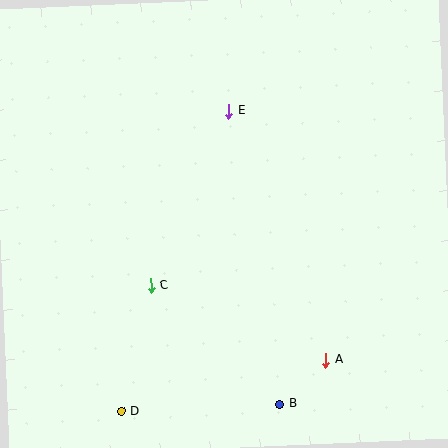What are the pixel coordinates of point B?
Point B is at (280, 404).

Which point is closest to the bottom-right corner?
Point A is closest to the bottom-right corner.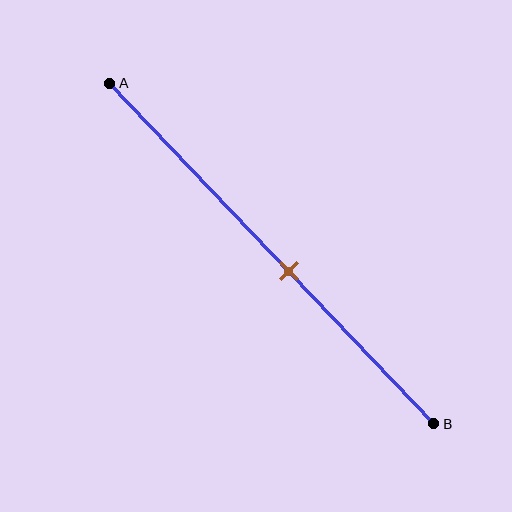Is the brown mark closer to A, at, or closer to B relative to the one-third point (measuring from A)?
The brown mark is closer to point B than the one-third point of segment AB.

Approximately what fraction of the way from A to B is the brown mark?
The brown mark is approximately 55% of the way from A to B.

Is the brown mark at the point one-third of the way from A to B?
No, the mark is at about 55% from A, not at the 33% one-third point.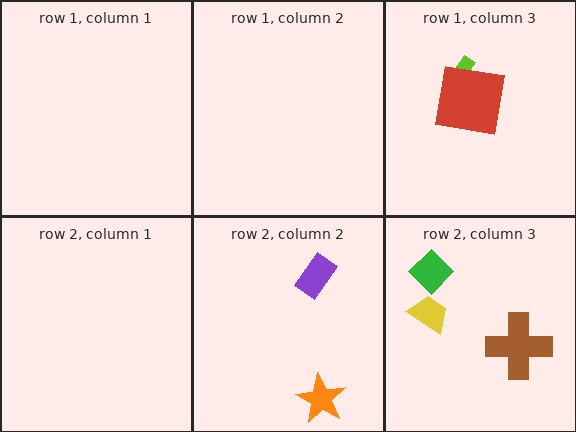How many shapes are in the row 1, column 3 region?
2.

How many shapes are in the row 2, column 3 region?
3.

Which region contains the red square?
The row 1, column 3 region.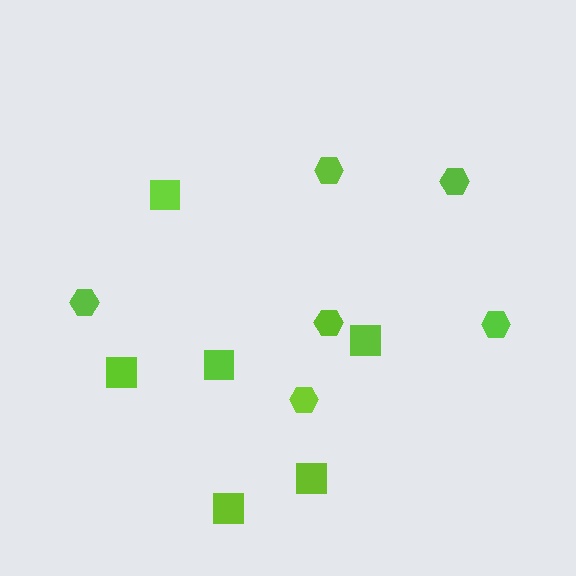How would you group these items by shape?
There are 2 groups: one group of squares (6) and one group of hexagons (6).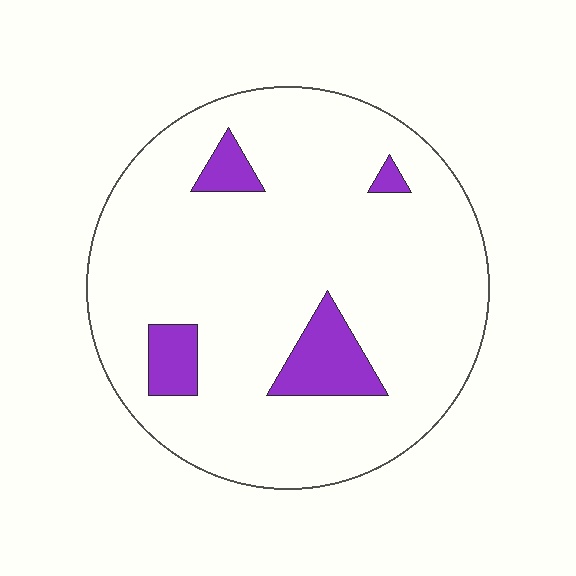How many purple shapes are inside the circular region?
4.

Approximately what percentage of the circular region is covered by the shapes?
Approximately 10%.